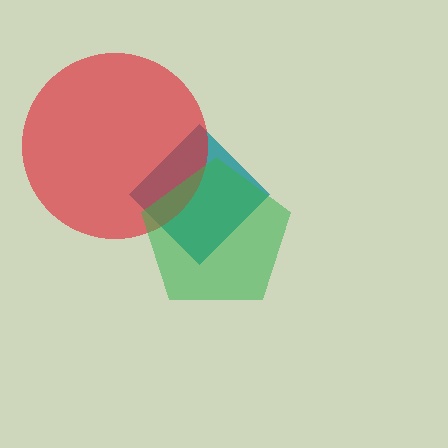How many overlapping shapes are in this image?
There are 3 overlapping shapes in the image.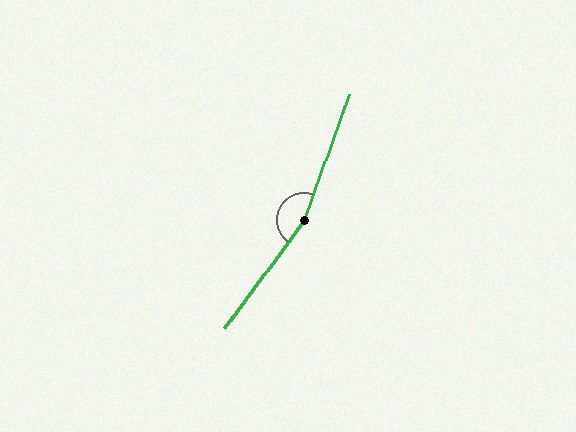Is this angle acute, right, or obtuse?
It is obtuse.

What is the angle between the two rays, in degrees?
Approximately 163 degrees.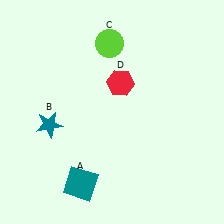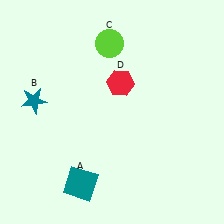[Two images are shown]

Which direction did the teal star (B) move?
The teal star (B) moved up.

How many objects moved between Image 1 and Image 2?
1 object moved between the two images.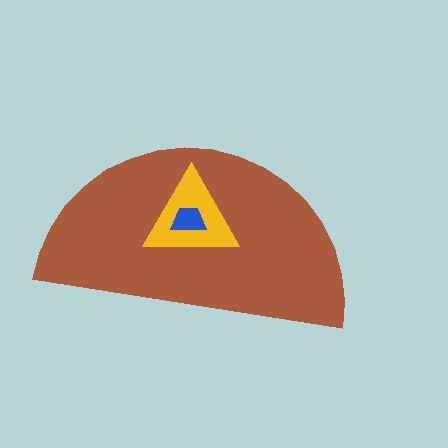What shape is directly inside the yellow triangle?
The blue trapezoid.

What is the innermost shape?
The blue trapezoid.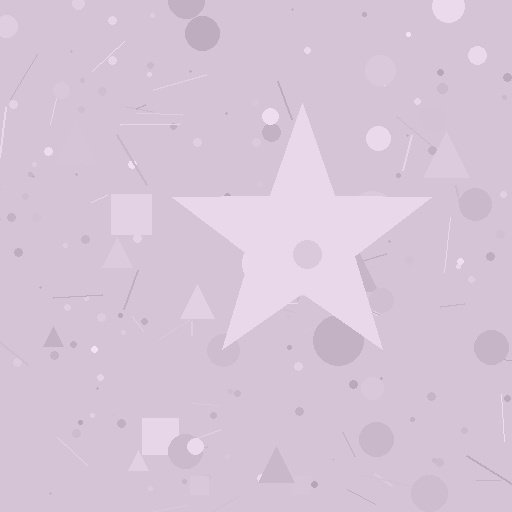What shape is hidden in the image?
A star is hidden in the image.